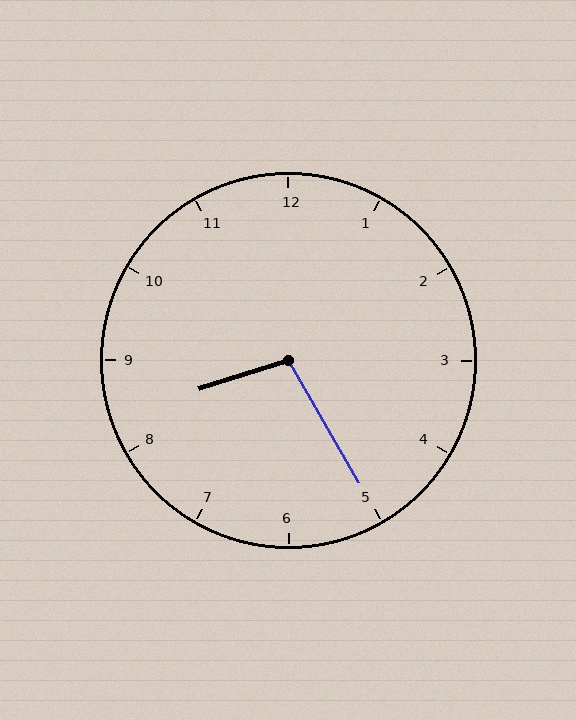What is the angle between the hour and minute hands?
Approximately 102 degrees.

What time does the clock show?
8:25.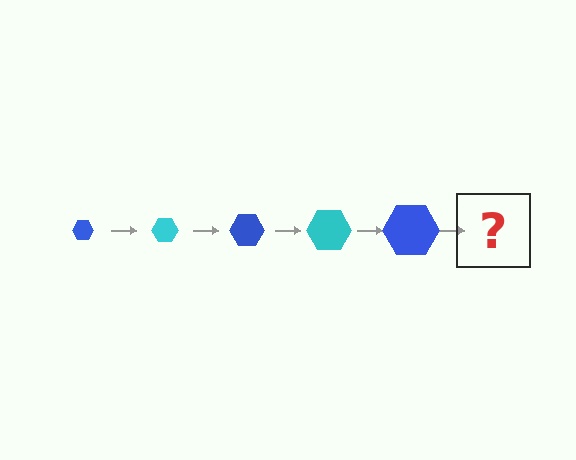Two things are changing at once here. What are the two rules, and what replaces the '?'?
The two rules are that the hexagon grows larger each step and the color cycles through blue and cyan. The '?' should be a cyan hexagon, larger than the previous one.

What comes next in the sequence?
The next element should be a cyan hexagon, larger than the previous one.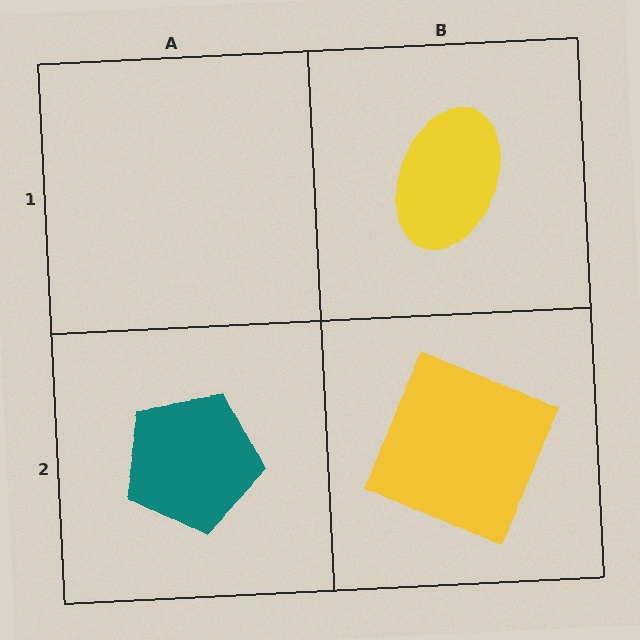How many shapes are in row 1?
1 shape.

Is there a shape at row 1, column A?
No, that cell is empty.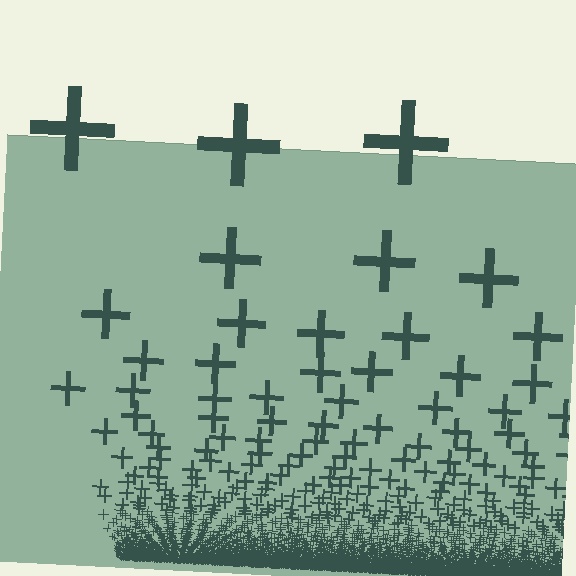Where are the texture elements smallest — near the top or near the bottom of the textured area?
Near the bottom.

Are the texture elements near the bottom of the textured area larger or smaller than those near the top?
Smaller. The gradient is inverted — elements near the bottom are smaller and denser.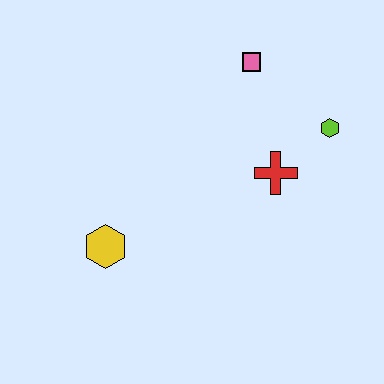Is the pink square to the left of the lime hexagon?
Yes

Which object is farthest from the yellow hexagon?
The lime hexagon is farthest from the yellow hexagon.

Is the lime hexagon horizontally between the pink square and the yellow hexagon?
No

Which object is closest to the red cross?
The lime hexagon is closest to the red cross.